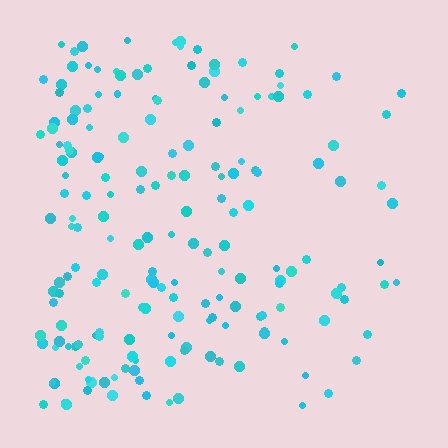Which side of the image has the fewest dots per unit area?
The right.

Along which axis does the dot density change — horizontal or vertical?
Horizontal.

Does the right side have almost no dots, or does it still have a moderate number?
Still a moderate number, just noticeably fewer than the left.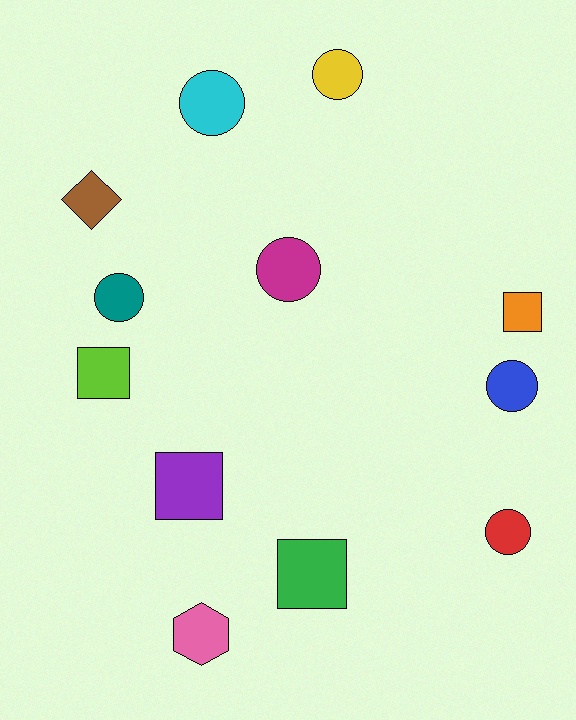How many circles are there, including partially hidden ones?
There are 6 circles.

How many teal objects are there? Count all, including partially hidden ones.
There is 1 teal object.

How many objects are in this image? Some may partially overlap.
There are 12 objects.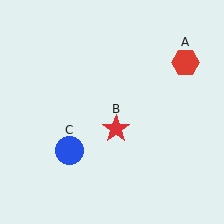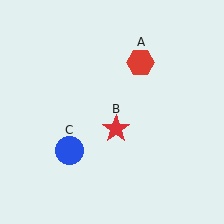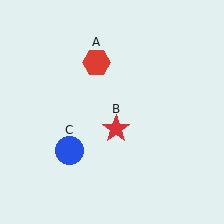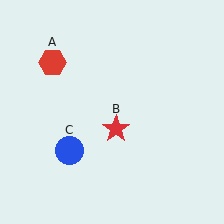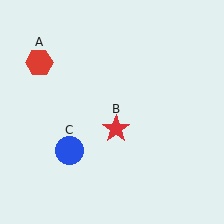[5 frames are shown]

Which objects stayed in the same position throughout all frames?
Red star (object B) and blue circle (object C) remained stationary.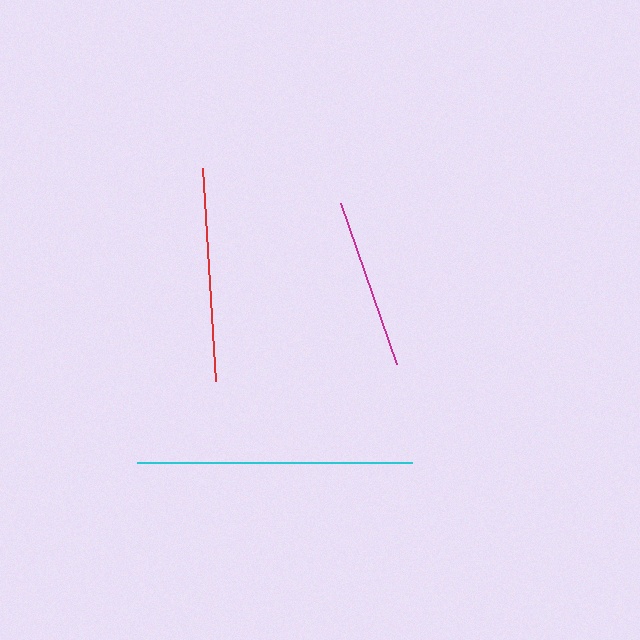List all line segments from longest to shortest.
From longest to shortest: cyan, red, magenta.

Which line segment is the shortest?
The magenta line is the shortest at approximately 170 pixels.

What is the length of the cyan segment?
The cyan segment is approximately 275 pixels long.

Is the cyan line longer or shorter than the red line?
The cyan line is longer than the red line.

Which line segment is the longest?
The cyan line is the longest at approximately 275 pixels.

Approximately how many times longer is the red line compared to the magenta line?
The red line is approximately 1.3 times the length of the magenta line.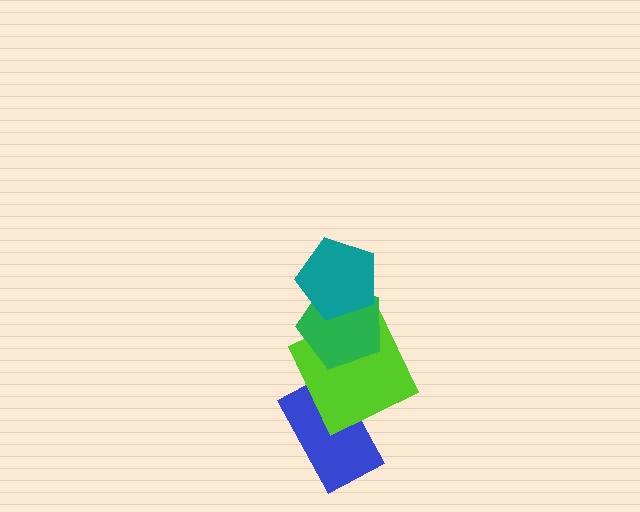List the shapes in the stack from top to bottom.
From top to bottom: the teal pentagon, the green pentagon, the lime square, the blue rectangle.